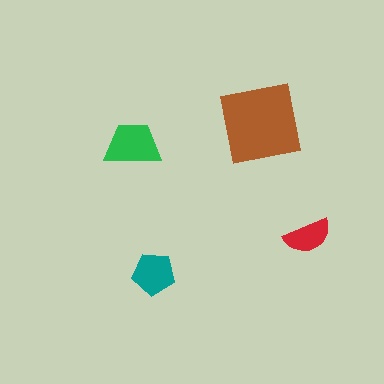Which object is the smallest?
The red semicircle.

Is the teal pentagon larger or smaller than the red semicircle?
Larger.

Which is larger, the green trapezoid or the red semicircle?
The green trapezoid.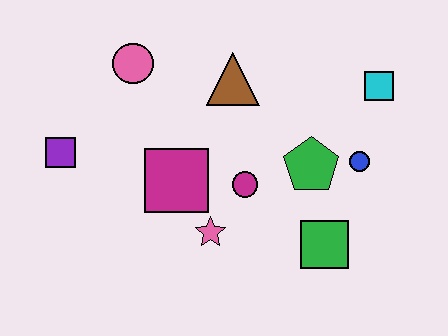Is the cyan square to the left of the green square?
No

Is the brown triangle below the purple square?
No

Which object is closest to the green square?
The green pentagon is closest to the green square.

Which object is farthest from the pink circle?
The green square is farthest from the pink circle.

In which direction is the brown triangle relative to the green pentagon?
The brown triangle is above the green pentagon.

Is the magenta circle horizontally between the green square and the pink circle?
Yes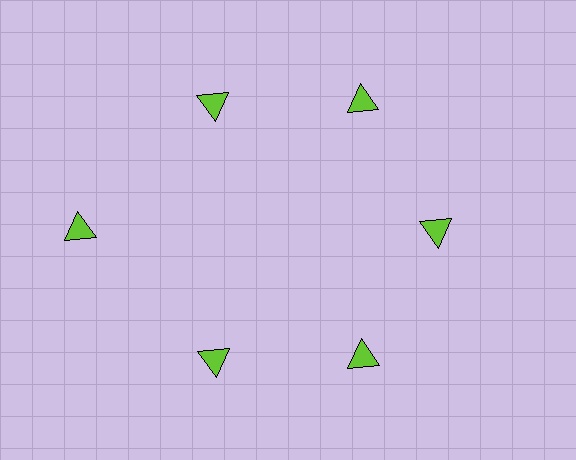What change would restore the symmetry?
The symmetry would be restored by moving it inward, back onto the ring so that all 6 triangles sit at equal angles and equal distance from the center.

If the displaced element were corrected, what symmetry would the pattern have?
It would have 6-fold rotational symmetry — the pattern would map onto itself every 60 degrees.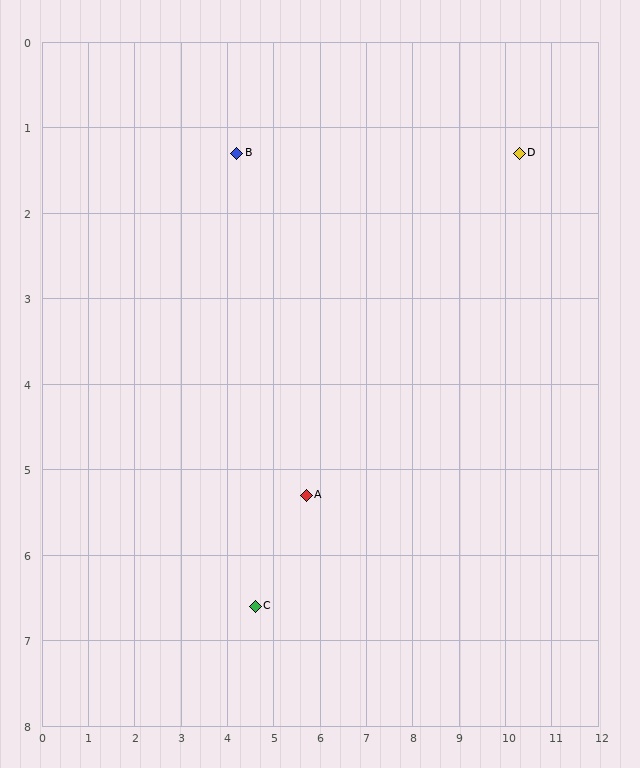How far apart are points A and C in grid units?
Points A and C are about 1.7 grid units apart.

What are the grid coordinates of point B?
Point B is at approximately (4.2, 1.3).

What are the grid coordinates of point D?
Point D is at approximately (10.3, 1.3).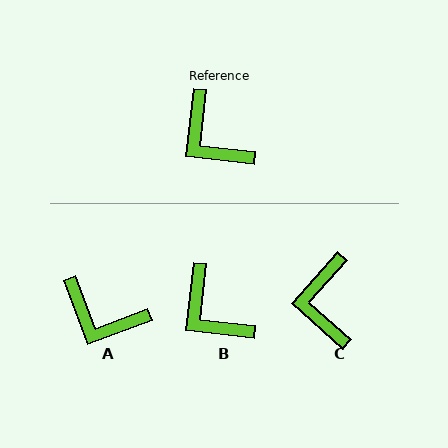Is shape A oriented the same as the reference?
No, it is off by about 27 degrees.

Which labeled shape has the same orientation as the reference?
B.